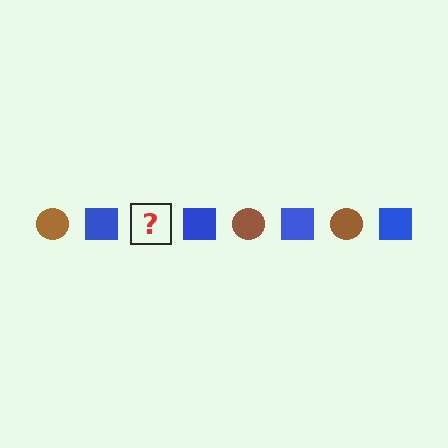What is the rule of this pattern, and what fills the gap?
The rule is that the pattern alternates between brown circle and blue square. The gap should be filled with a brown circle.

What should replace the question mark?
The question mark should be replaced with a brown circle.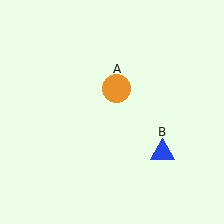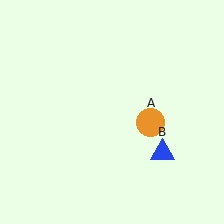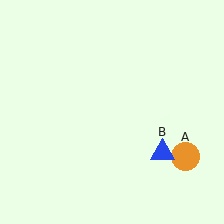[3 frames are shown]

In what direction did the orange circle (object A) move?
The orange circle (object A) moved down and to the right.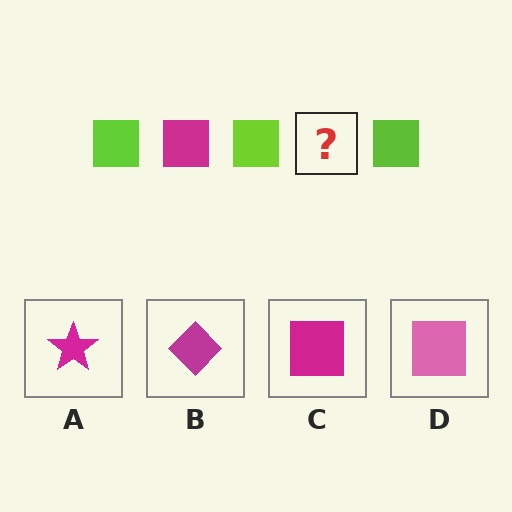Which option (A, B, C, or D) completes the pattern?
C.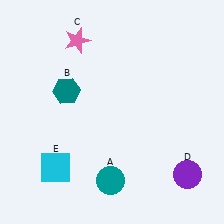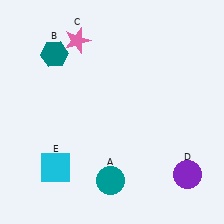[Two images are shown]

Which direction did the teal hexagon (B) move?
The teal hexagon (B) moved up.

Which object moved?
The teal hexagon (B) moved up.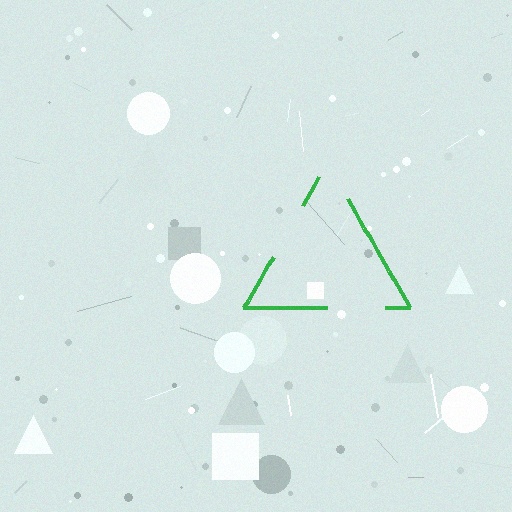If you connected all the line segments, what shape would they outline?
They would outline a triangle.